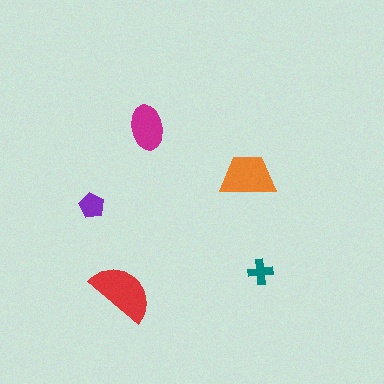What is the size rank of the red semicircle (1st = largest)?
1st.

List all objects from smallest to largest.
The teal cross, the purple pentagon, the magenta ellipse, the orange trapezoid, the red semicircle.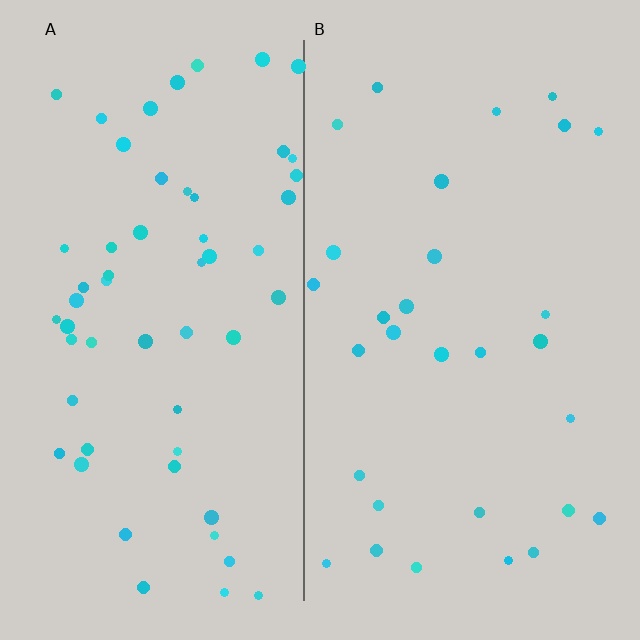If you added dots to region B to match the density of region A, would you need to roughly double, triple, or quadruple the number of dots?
Approximately double.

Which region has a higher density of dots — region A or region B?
A (the left).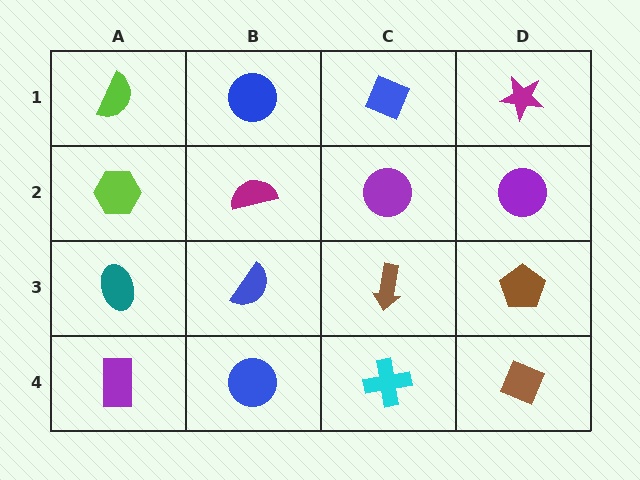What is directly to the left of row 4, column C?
A blue circle.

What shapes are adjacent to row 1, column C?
A purple circle (row 2, column C), a blue circle (row 1, column B), a magenta star (row 1, column D).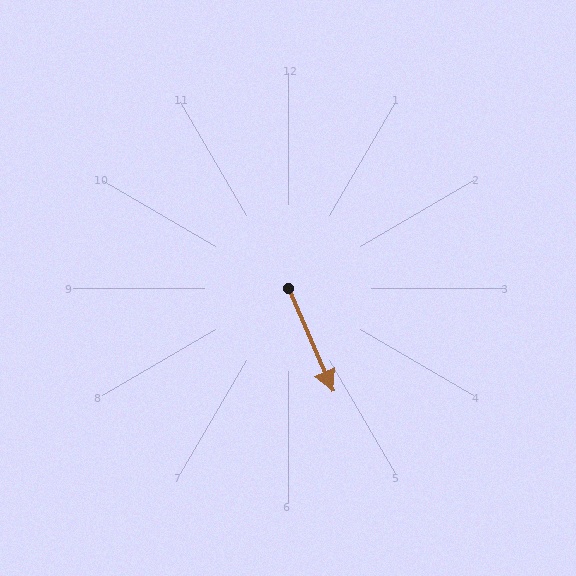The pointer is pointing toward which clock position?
Roughly 5 o'clock.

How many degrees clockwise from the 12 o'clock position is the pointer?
Approximately 156 degrees.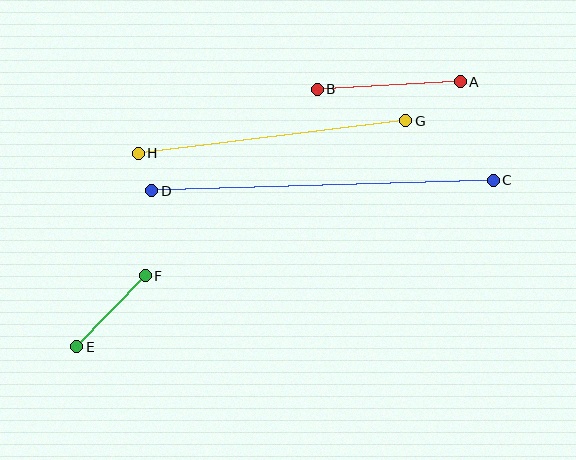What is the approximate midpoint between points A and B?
The midpoint is at approximately (389, 85) pixels.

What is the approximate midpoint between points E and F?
The midpoint is at approximately (111, 311) pixels.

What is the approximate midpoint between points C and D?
The midpoint is at approximately (322, 186) pixels.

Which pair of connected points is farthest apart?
Points C and D are farthest apart.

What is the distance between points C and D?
The distance is approximately 342 pixels.